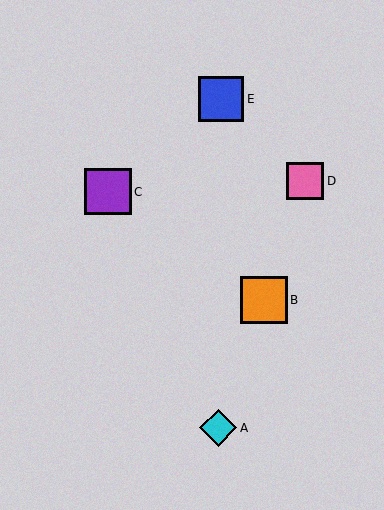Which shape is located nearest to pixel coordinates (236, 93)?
The blue square (labeled E) at (221, 99) is nearest to that location.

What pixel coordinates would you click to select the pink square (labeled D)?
Click at (305, 181) to select the pink square D.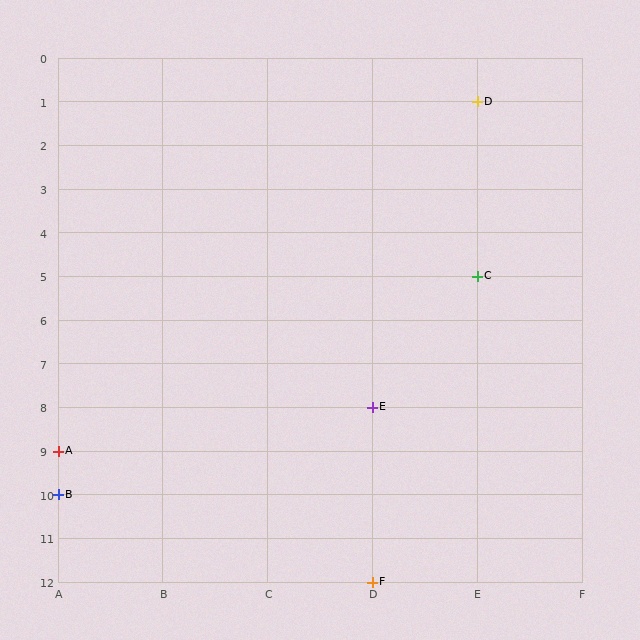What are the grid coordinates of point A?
Point A is at grid coordinates (A, 9).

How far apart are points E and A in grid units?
Points E and A are 3 columns and 1 row apart (about 3.2 grid units diagonally).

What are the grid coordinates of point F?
Point F is at grid coordinates (D, 12).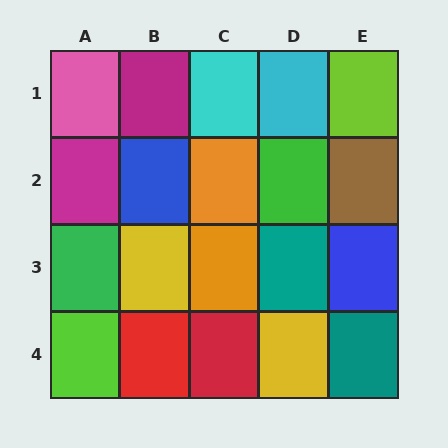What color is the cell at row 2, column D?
Green.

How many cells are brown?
1 cell is brown.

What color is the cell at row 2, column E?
Brown.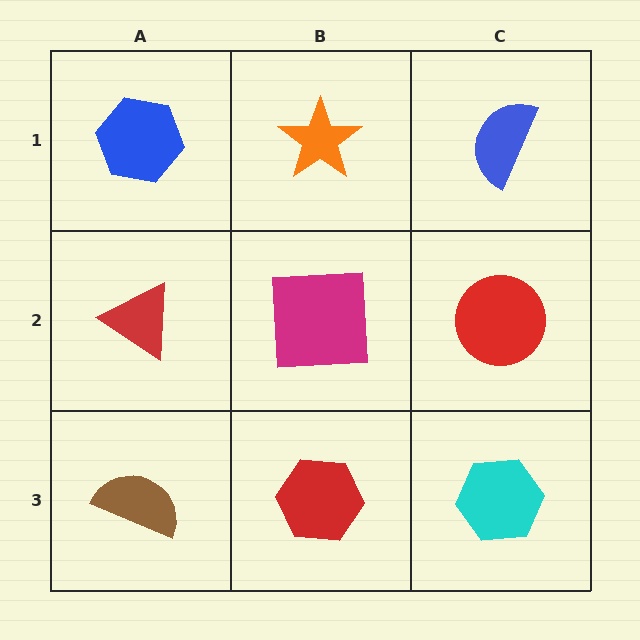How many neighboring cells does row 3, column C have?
2.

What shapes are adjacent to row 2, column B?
An orange star (row 1, column B), a red hexagon (row 3, column B), a red triangle (row 2, column A), a red circle (row 2, column C).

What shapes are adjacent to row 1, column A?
A red triangle (row 2, column A), an orange star (row 1, column B).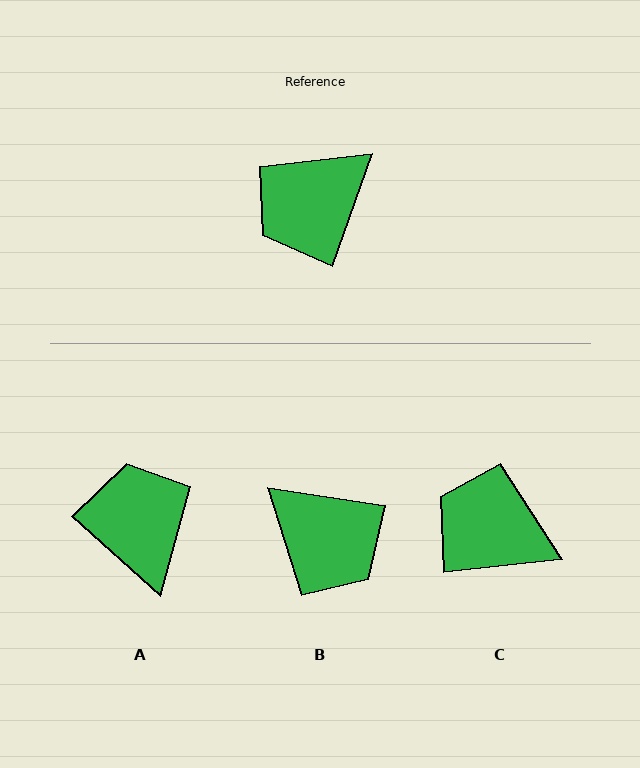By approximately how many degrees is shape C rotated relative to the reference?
Approximately 64 degrees clockwise.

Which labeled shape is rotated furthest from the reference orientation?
A, about 112 degrees away.